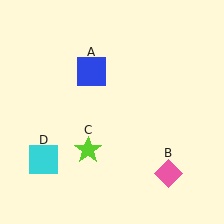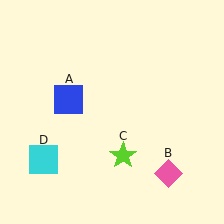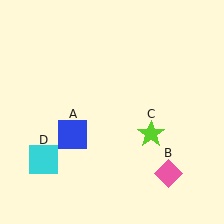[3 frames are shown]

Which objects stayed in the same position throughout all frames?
Pink diamond (object B) and cyan square (object D) remained stationary.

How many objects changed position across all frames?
2 objects changed position: blue square (object A), lime star (object C).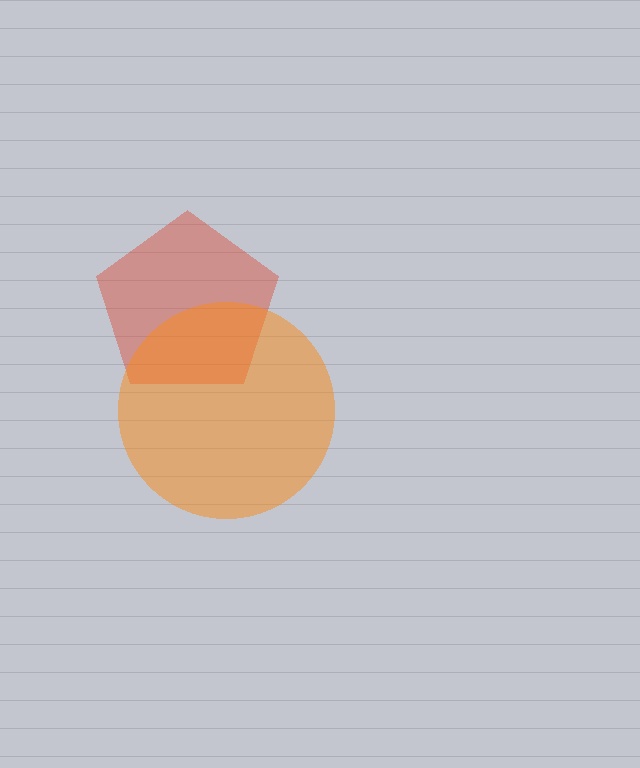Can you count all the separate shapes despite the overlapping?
Yes, there are 2 separate shapes.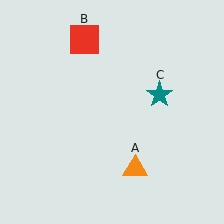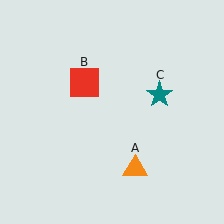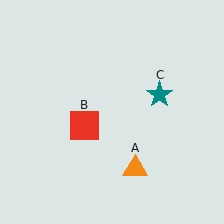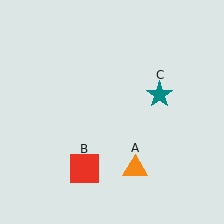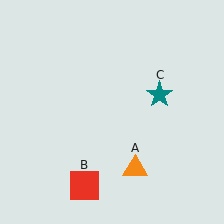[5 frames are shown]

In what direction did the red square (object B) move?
The red square (object B) moved down.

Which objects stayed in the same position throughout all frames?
Orange triangle (object A) and teal star (object C) remained stationary.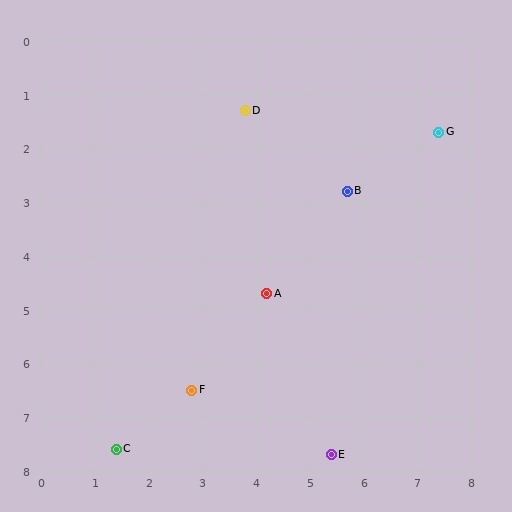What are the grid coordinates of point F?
Point F is at approximately (2.8, 6.5).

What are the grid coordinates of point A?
Point A is at approximately (4.2, 4.7).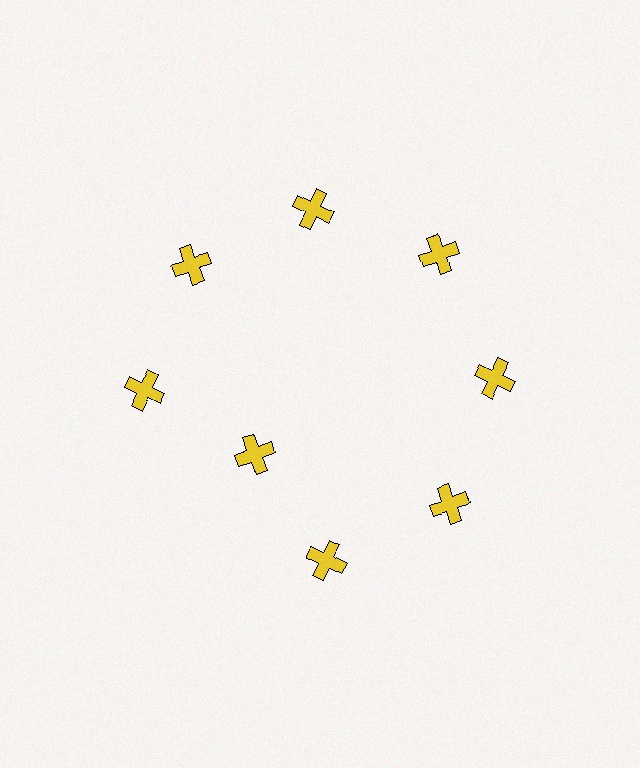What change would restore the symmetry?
The symmetry would be restored by moving it outward, back onto the ring so that all 8 crosses sit at equal angles and equal distance from the center.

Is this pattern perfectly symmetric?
No. The 8 yellow crosses are arranged in a ring, but one element near the 8 o'clock position is pulled inward toward the center, breaking the 8-fold rotational symmetry.